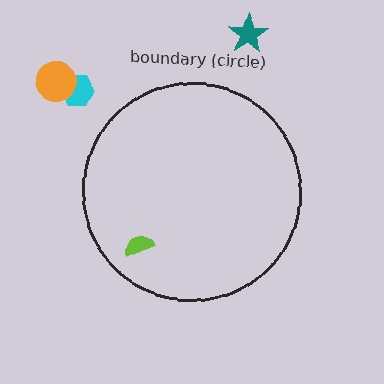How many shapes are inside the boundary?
1 inside, 3 outside.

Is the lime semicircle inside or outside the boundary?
Inside.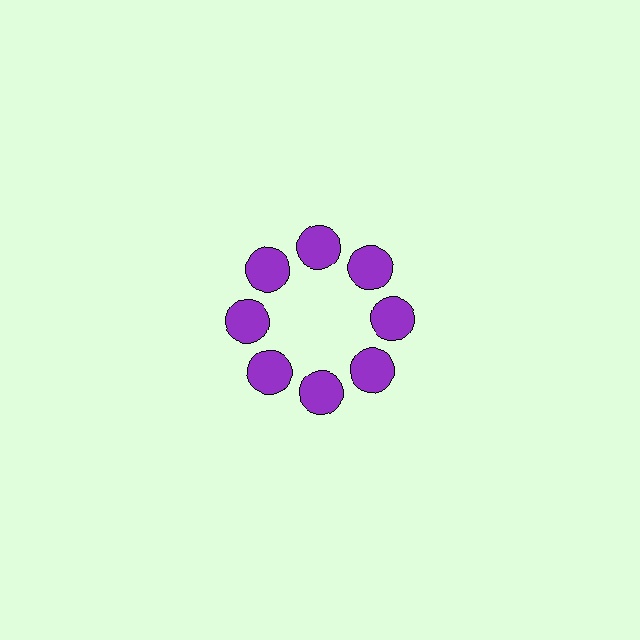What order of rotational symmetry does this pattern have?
This pattern has 8-fold rotational symmetry.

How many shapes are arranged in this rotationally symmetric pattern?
There are 8 shapes, arranged in 8 groups of 1.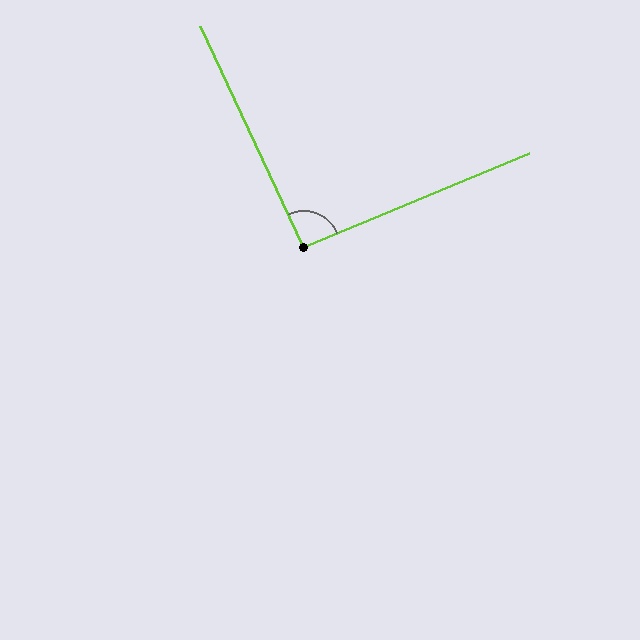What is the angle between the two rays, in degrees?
Approximately 93 degrees.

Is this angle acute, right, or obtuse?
It is approximately a right angle.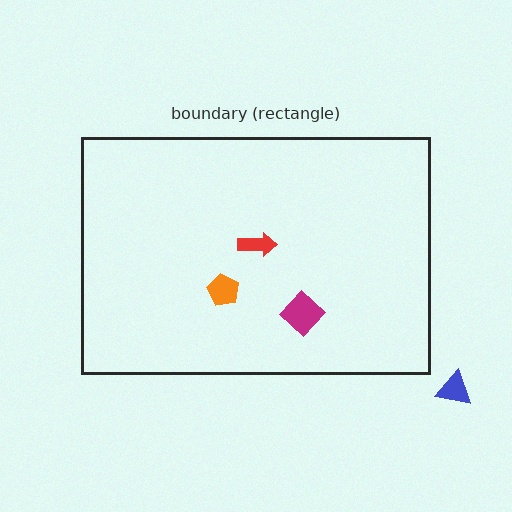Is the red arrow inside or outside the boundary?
Inside.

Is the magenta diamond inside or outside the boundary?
Inside.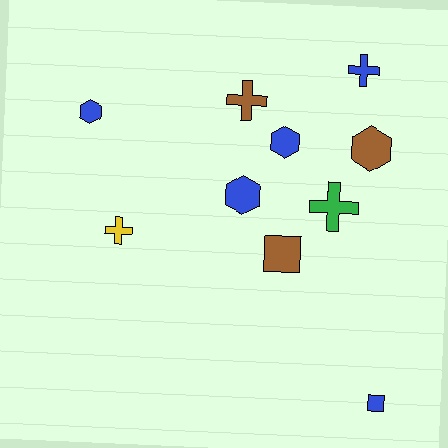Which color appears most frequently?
Blue, with 5 objects.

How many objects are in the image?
There are 10 objects.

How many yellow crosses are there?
There is 1 yellow cross.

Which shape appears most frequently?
Hexagon, with 4 objects.